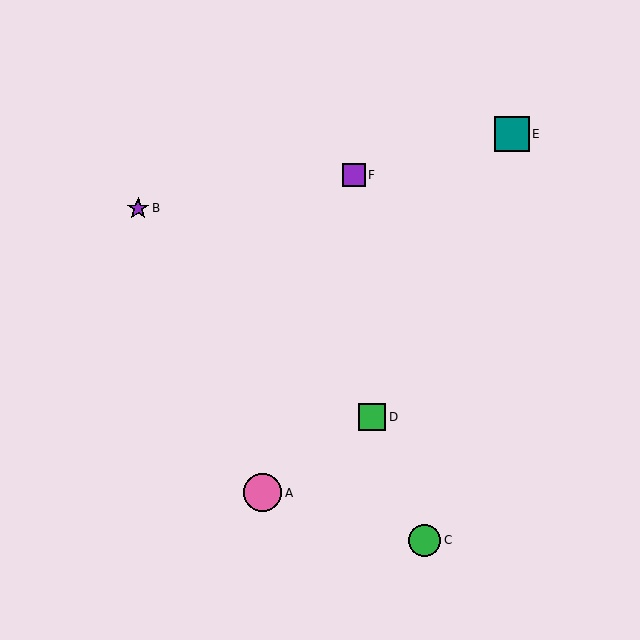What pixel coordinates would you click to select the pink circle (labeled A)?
Click at (263, 493) to select the pink circle A.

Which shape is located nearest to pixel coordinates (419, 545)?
The green circle (labeled C) at (425, 540) is nearest to that location.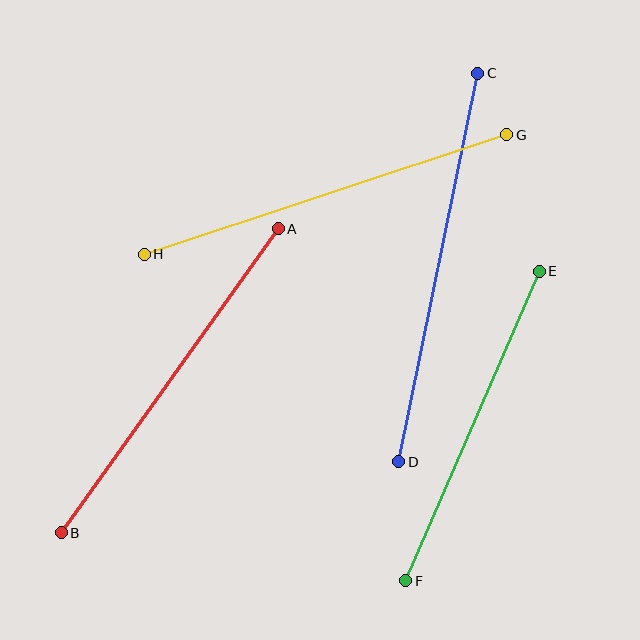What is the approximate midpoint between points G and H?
The midpoint is at approximately (326, 195) pixels.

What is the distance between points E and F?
The distance is approximately 337 pixels.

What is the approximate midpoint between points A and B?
The midpoint is at approximately (170, 381) pixels.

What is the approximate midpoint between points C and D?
The midpoint is at approximately (438, 267) pixels.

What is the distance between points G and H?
The distance is approximately 382 pixels.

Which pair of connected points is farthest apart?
Points C and D are farthest apart.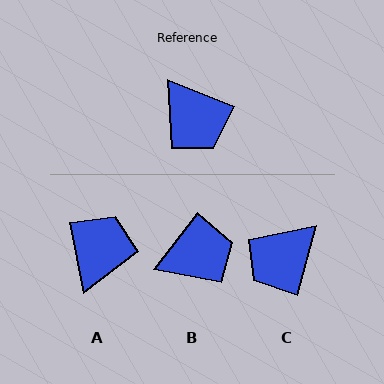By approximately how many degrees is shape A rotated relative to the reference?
Approximately 123 degrees counter-clockwise.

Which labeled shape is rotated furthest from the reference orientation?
A, about 123 degrees away.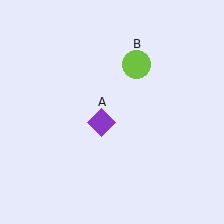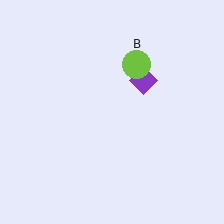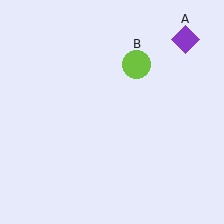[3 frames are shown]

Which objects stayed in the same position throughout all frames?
Lime circle (object B) remained stationary.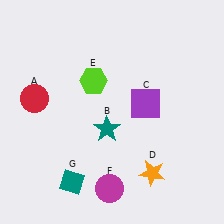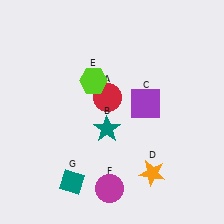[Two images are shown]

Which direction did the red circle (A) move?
The red circle (A) moved right.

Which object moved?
The red circle (A) moved right.